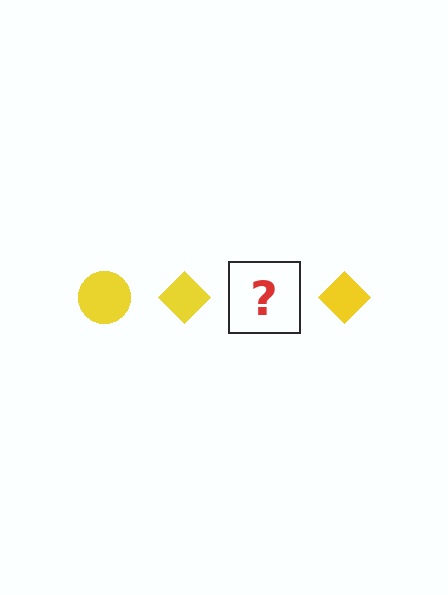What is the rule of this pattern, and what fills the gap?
The rule is that the pattern cycles through circle, diamond shapes in yellow. The gap should be filled with a yellow circle.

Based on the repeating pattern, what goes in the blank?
The blank should be a yellow circle.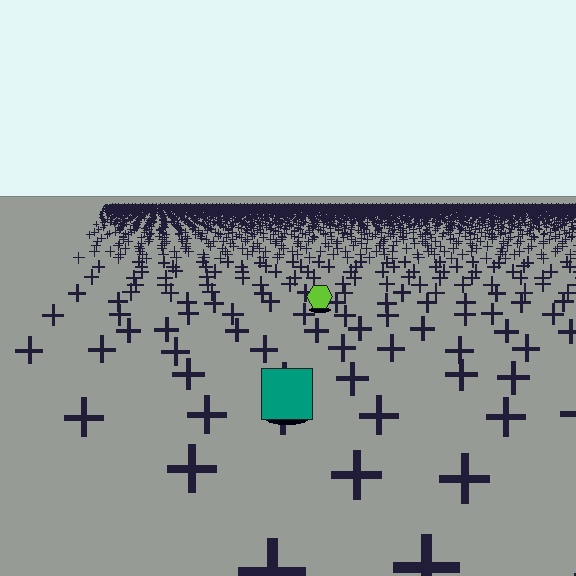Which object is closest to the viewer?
The teal square is closest. The texture marks near it are larger and more spread out.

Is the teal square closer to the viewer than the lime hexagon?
Yes. The teal square is closer — you can tell from the texture gradient: the ground texture is coarser near it.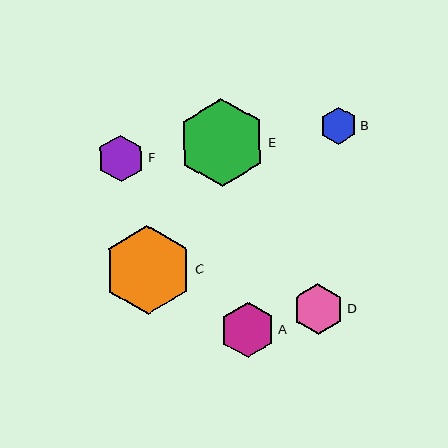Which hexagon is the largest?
Hexagon C is the largest with a size of approximately 89 pixels.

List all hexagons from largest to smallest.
From largest to smallest: C, E, A, D, F, B.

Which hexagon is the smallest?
Hexagon B is the smallest with a size of approximately 37 pixels.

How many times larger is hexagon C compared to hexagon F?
Hexagon C is approximately 1.9 times the size of hexagon F.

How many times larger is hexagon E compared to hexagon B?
Hexagon E is approximately 2.3 times the size of hexagon B.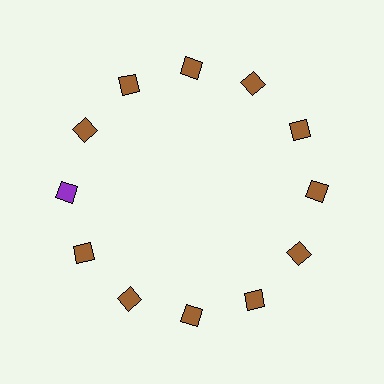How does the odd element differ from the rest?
It has a different color: purple instead of brown.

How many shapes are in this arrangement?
There are 12 shapes arranged in a ring pattern.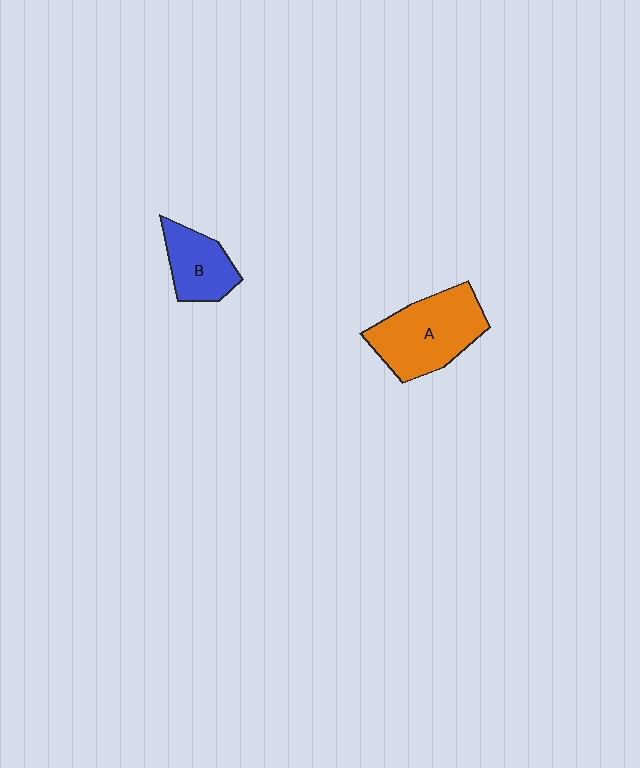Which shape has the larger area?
Shape A (orange).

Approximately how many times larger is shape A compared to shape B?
Approximately 1.7 times.